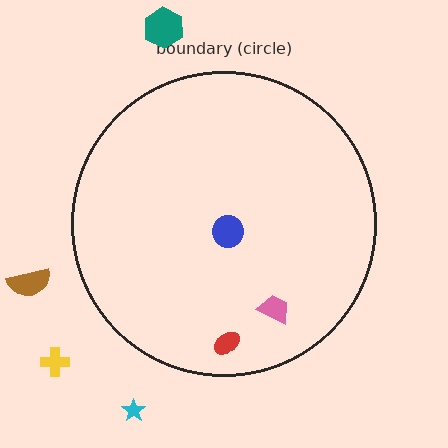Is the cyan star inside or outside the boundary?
Outside.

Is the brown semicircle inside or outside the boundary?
Outside.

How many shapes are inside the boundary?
3 inside, 4 outside.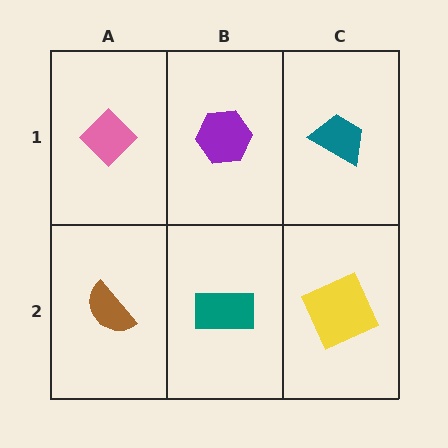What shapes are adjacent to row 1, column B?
A teal rectangle (row 2, column B), a pink diamond (row 1, column A), a teal trapezoid (row 1, column C).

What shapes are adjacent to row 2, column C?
A teal trapezoid (row 1, column C), a teal rectangle (row 2, column B).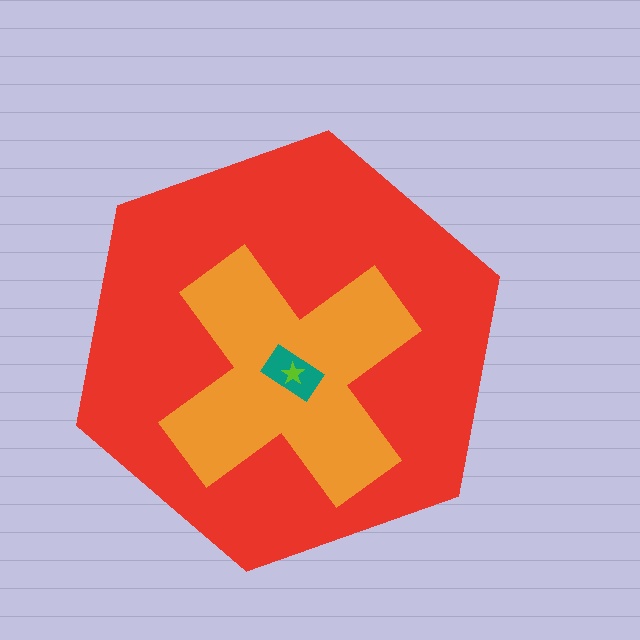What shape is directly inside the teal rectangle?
The lime star.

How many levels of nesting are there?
4.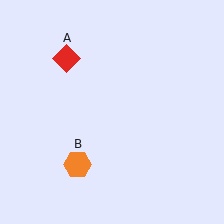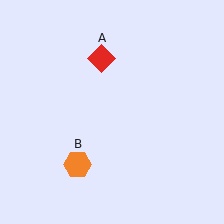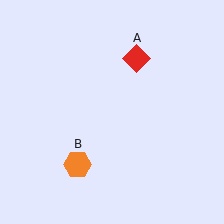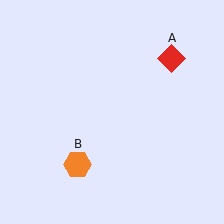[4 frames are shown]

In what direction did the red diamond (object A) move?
The red diamond (object A) moved right.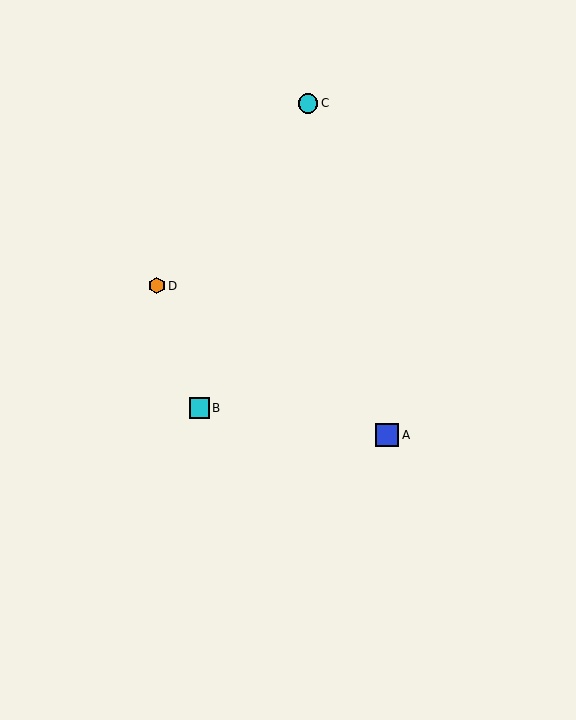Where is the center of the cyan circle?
The center of the cyan circle is at (308, 103).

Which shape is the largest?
The blue square (labeled A) is the largest.